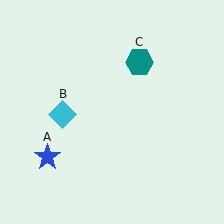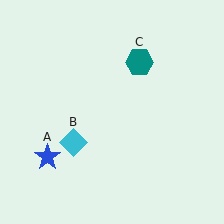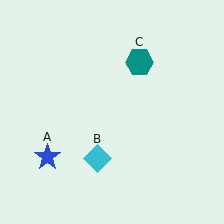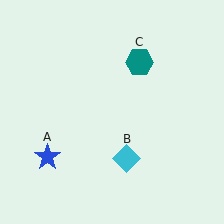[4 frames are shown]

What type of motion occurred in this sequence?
The cyan diamond (object B) rotated counterclockwise around the center of the scene.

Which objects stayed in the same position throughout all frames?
Blue star (object A) and teal hexagon (object C) remained stationary.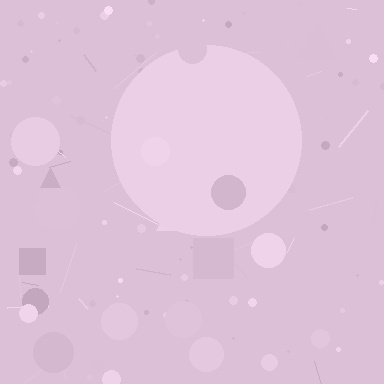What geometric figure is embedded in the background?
A circle is embedded in the background.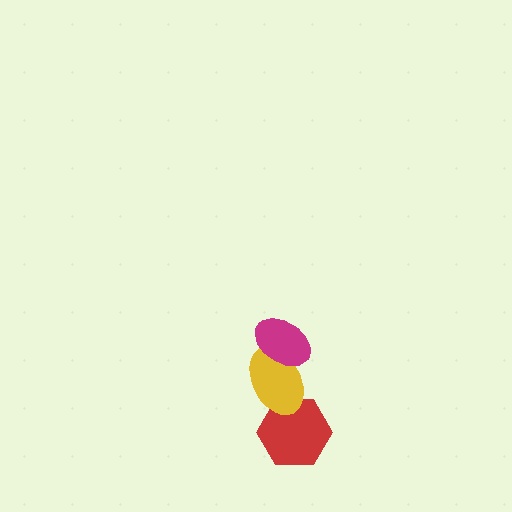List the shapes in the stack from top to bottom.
From top to bottom: the magenta ellipse, the yellow ellipse, the red hexagon.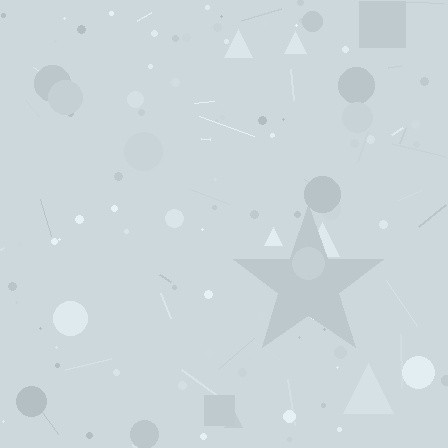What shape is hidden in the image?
A star is hidden in the image.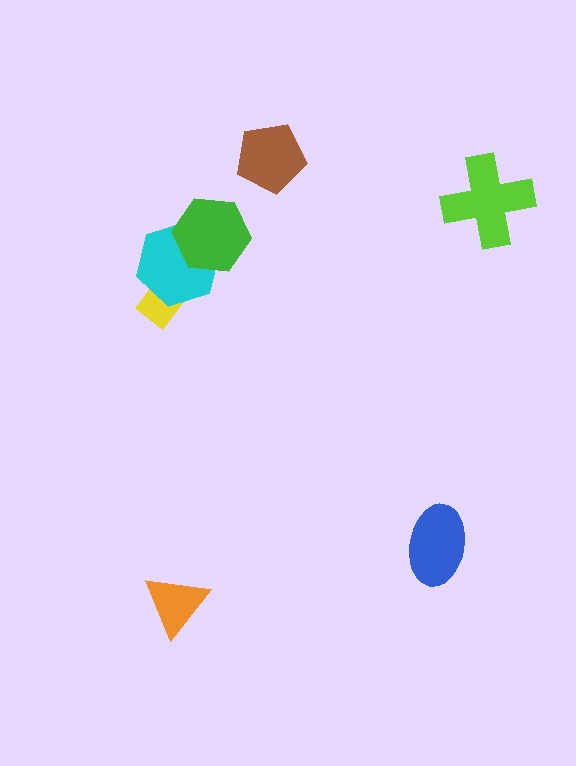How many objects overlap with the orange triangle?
0 objects overlap with the orange triangle.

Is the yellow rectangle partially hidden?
Yes, it is partially covered by another shape.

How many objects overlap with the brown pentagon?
0 objects overlap with the brown pentagon.